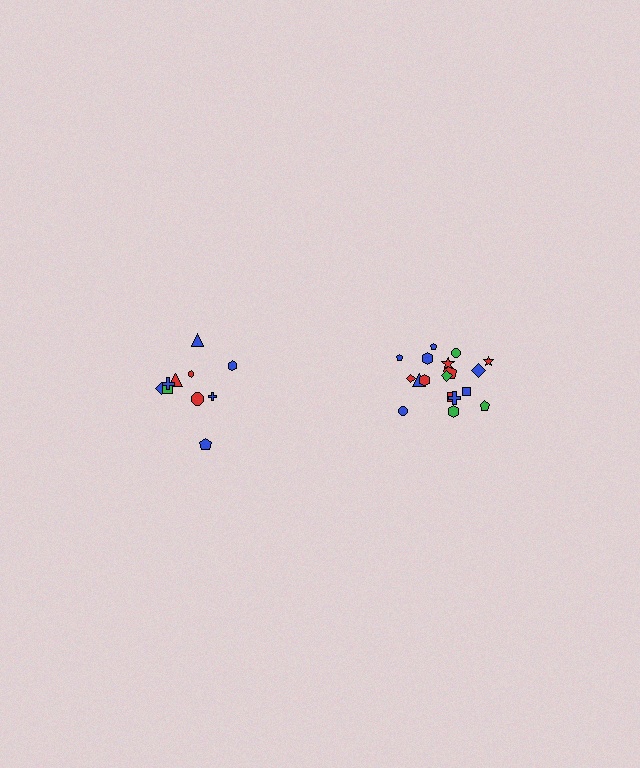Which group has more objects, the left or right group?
The right group.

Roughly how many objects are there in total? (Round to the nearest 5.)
Roughly 30 objects in total.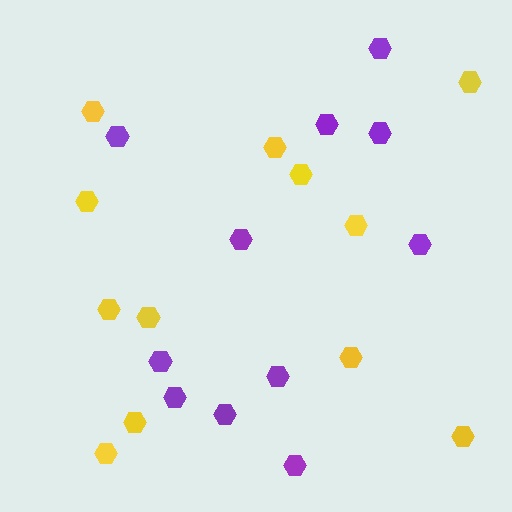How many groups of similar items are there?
There are 2 groups: one group of yellow hexagons (12) and one group of purple hexagons (11).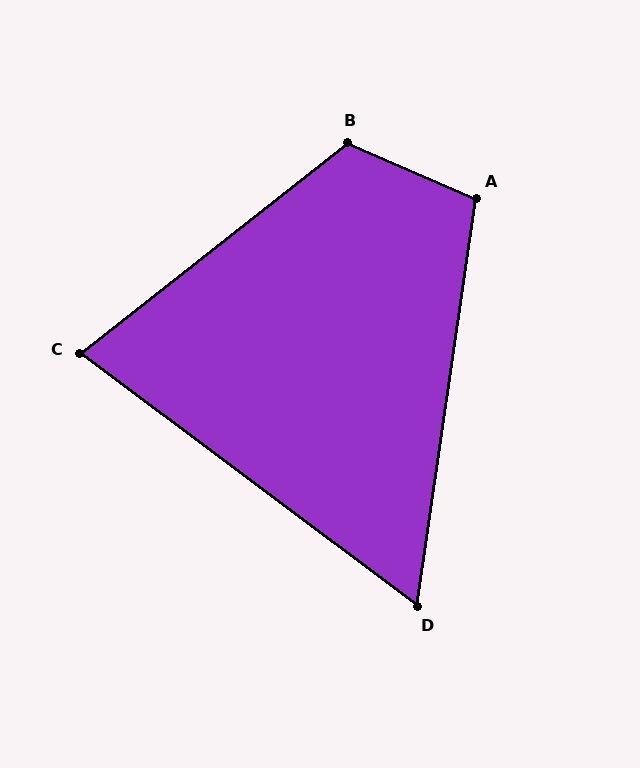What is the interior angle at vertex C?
Approximately 75 degrees (acute).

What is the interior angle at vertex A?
Approximately 105 degrees (obtuse).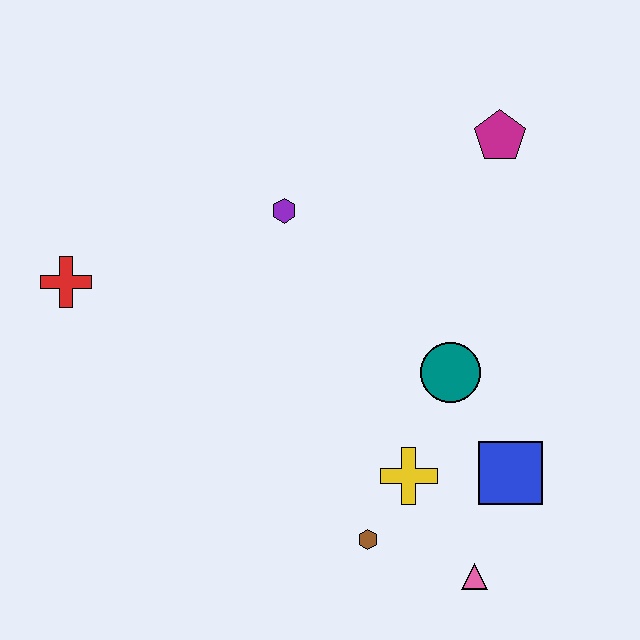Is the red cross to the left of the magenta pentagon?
Yes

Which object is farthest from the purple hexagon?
The pink triangle is farthest from the purple hexagon.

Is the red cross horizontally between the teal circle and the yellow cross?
No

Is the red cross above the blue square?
Yes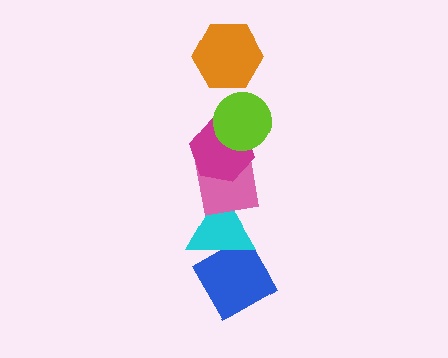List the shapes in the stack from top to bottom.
From top to bottom: the orange hexagon, the lime circle, the magenta hexagon, the pink square, the cyan triangle, the blue diamond.